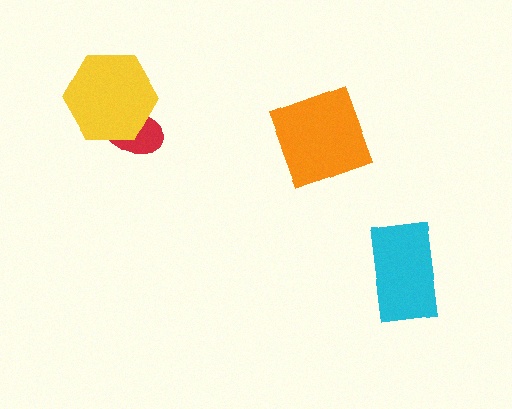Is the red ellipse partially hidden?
Yes, it is partially covered by another shape.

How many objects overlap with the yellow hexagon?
1 object overlaps with the yellow hexagon.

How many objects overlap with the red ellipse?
1 object overlaps with the red ellipse.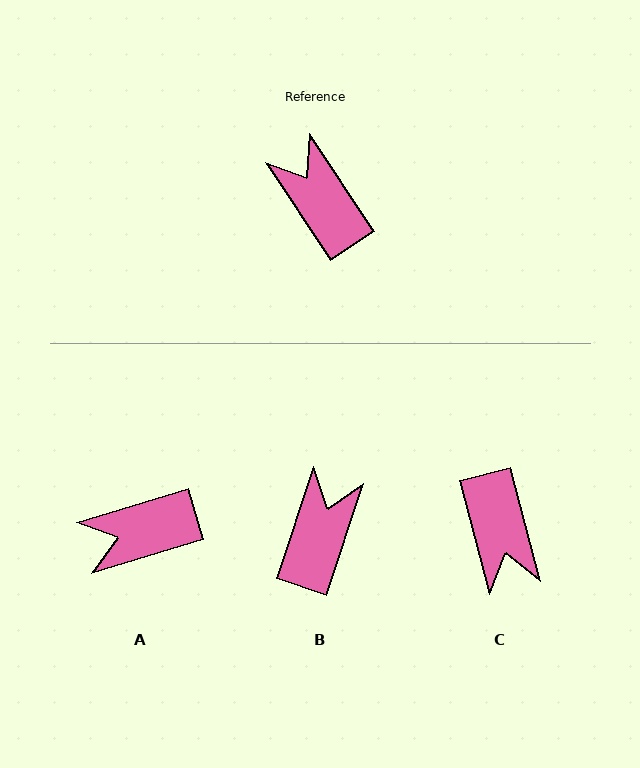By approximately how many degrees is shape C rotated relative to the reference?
Approximately 161 degrees counter-clockwise.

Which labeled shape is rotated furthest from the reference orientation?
C, about 161 degrees away.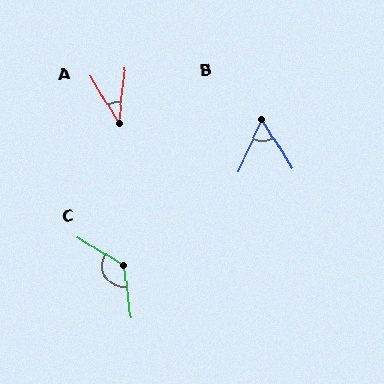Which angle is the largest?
C, at approximately 128 degrees.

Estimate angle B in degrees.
Approximately 56 degrees.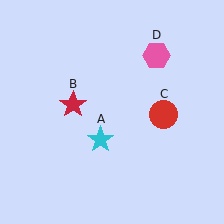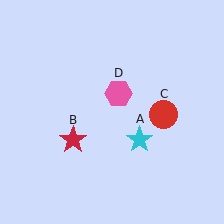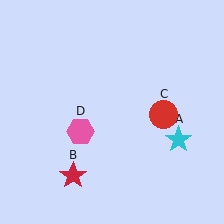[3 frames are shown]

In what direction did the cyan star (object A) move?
The cyan star (object A) moved right.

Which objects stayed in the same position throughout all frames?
Red circle (object C) remained stationary.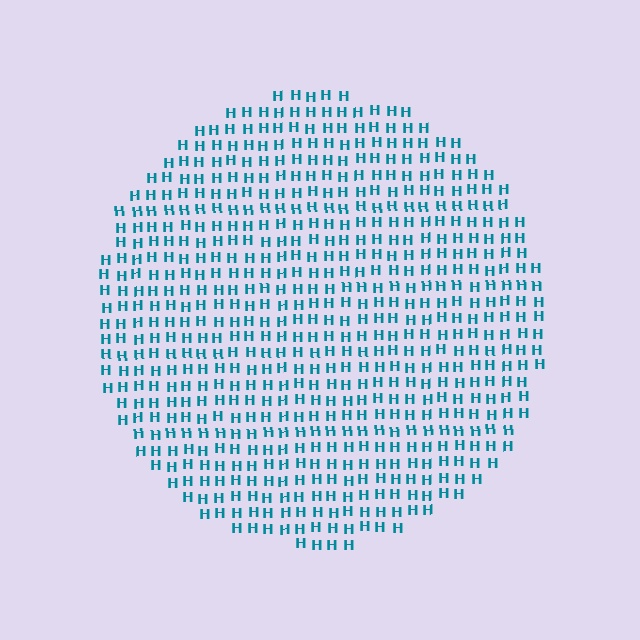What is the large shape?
The large shape is a circle.